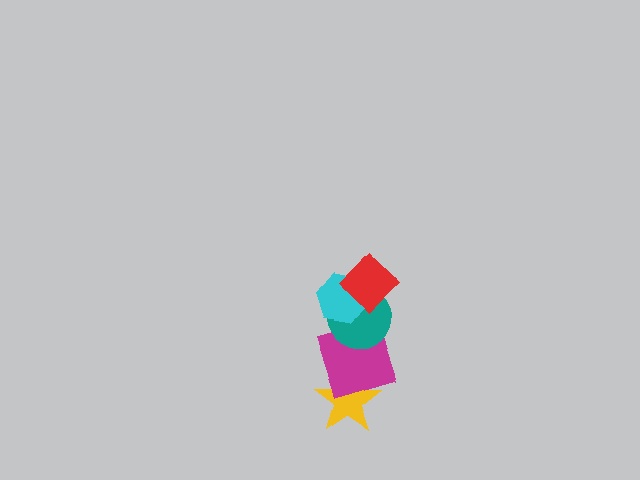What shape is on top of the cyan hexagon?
The red diamond is on top of the cyan hexagon.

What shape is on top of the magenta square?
The teal circle is on top of the magenta square.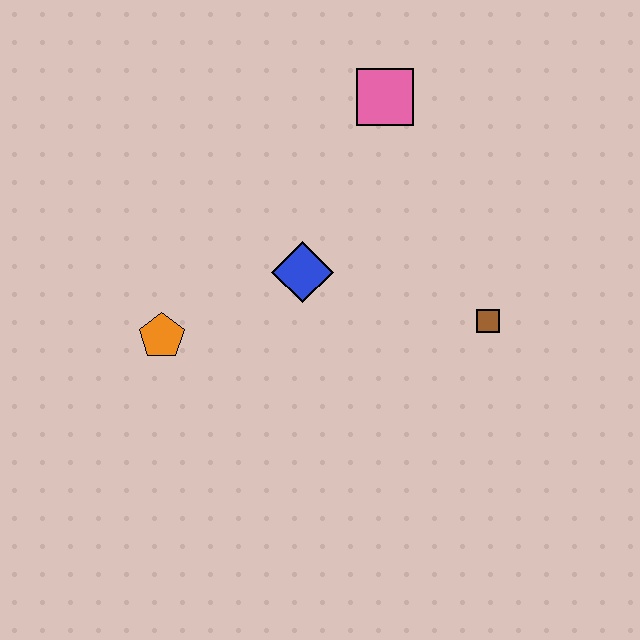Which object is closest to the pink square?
The blue diamond is closest to the pink square.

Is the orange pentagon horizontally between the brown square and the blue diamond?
No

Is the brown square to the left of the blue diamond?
No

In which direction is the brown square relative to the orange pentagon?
The brown square is to the right of the orange pentagon.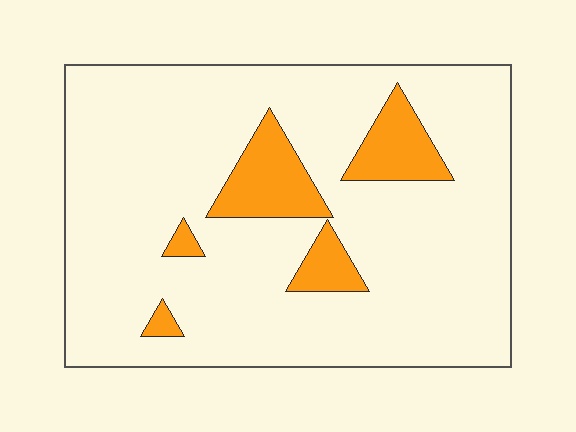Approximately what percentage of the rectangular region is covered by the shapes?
Approximately 15%.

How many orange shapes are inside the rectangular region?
5.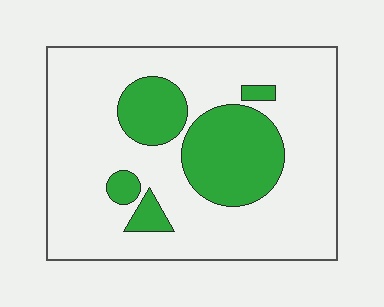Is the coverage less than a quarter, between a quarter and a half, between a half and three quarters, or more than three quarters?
Less than a quarter.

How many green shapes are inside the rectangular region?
5.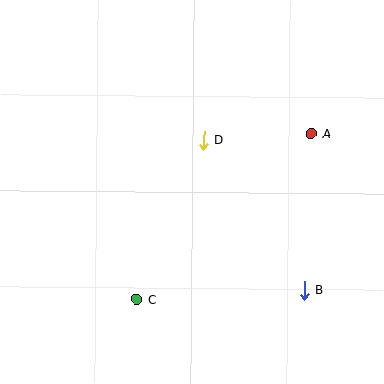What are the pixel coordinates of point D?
Point D is at (204, 140).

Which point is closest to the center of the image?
Point D at (204, 140) is closest to the center.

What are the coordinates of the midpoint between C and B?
The midpoint between C and B is at (221, 295).